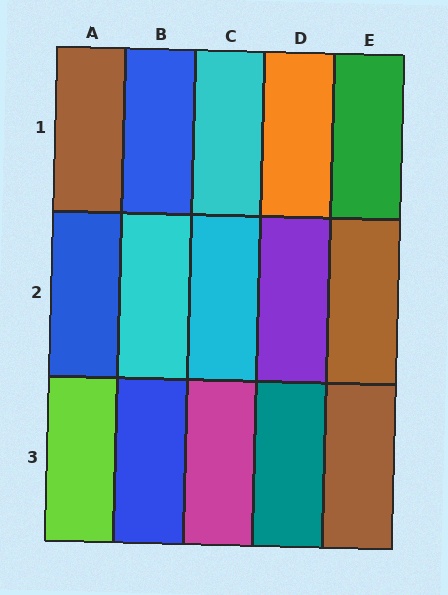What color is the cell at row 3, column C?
Magenta.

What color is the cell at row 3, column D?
Teal.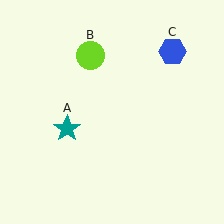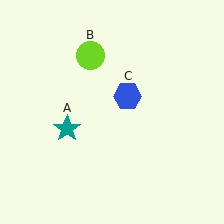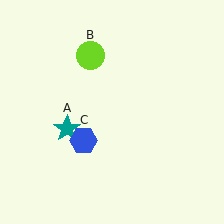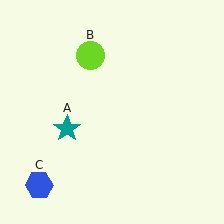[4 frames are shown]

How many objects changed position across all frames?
1 object changed position: blue hexagon (object C).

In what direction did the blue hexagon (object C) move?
The blue hexagon (object C) moved down and to the left.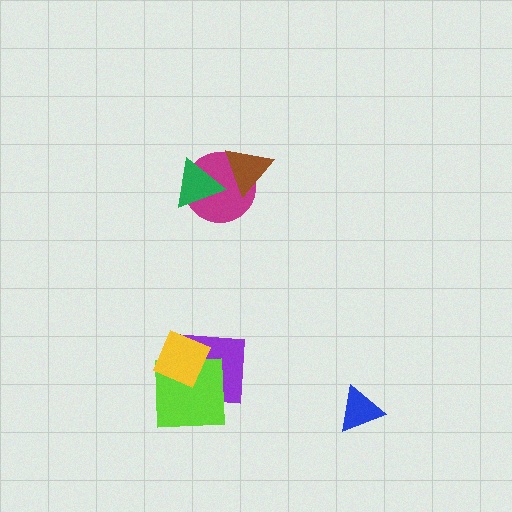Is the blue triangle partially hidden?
No, no other shape covers it.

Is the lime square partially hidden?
Yes, it is partially covered by another shape.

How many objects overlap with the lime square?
2 objects overlap with the lime square.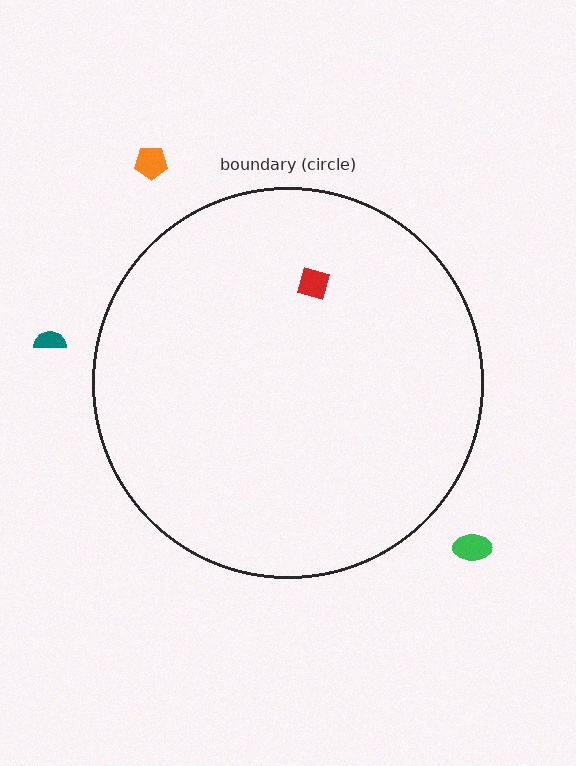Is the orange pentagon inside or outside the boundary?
Outside.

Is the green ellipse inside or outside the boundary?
Outside.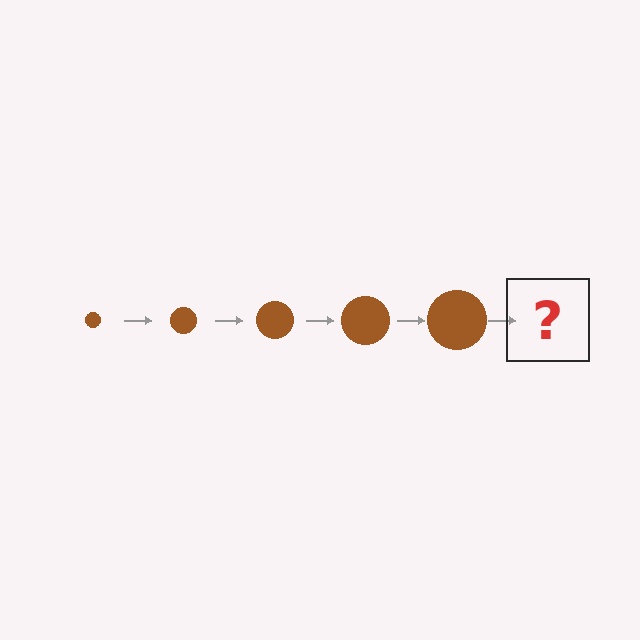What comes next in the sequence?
The next element should be a brown circle, larger than the previous one.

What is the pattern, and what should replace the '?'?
The pattern is that the circle gets progressively larger each step. The '?' should be a brown circle, larger than the previous one.